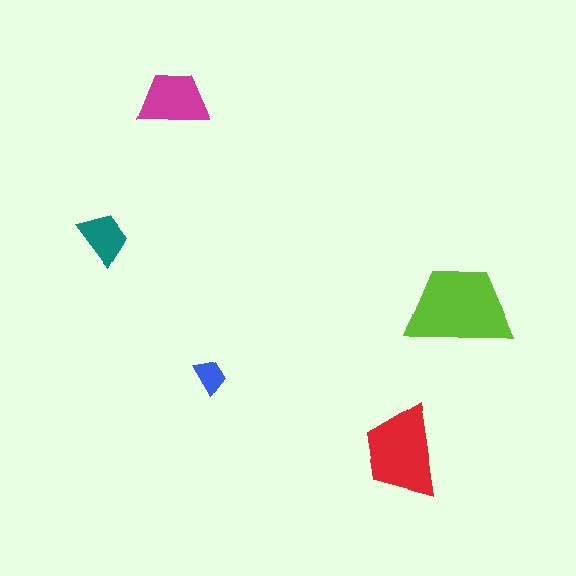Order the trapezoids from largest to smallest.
the lime one, the red one, the magenta one, the teal one, the blue one.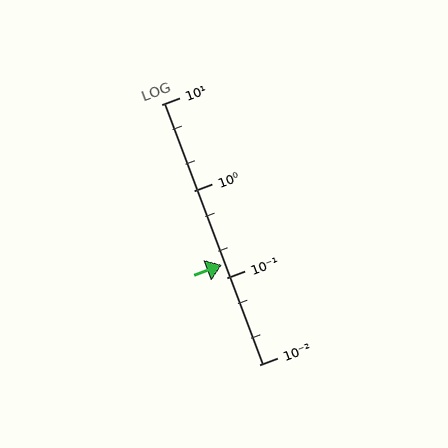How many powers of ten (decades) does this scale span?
The scale spans 3 decades, from 0.01 to 10.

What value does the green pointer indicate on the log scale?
The pointer indicates approximately 0.14.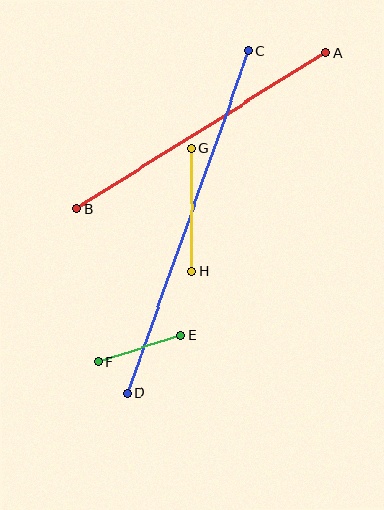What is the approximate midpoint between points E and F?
The midpoint is at approximately (139, 349) pixels.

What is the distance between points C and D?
The distance is approximately 362 pixels.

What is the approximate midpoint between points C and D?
The midpoint is at approximately (188, 222) pixels.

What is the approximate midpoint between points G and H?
The midpoint is at approximately (192, 210) pixels.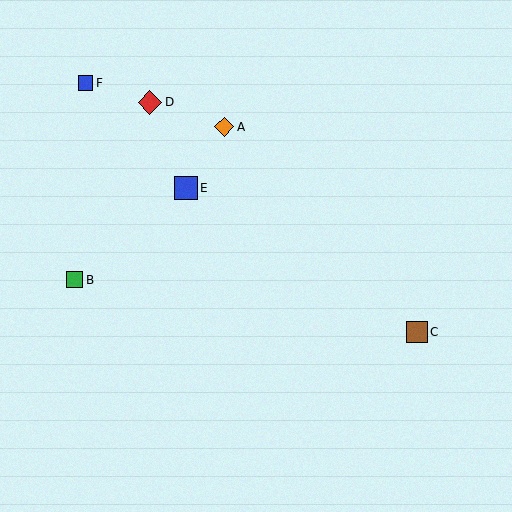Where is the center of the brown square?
The center of the brown square is at (417, 332).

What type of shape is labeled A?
Shape A is an orange diamond.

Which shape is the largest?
The red diamond (labeled D) is the largest.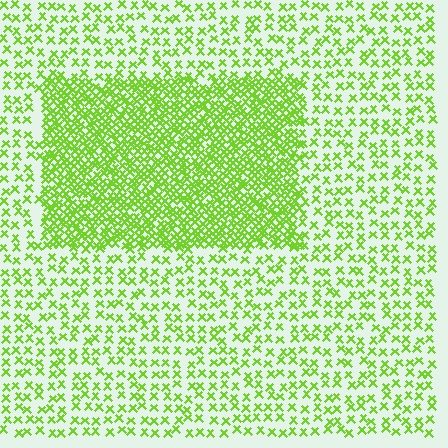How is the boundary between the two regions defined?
The boundary is defined by a change in element density (approximately 2.6x ratio). All elements are the same color, size, and shape.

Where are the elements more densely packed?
The elements are more densely packed inside the rectangle boundary.